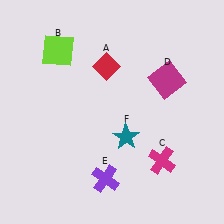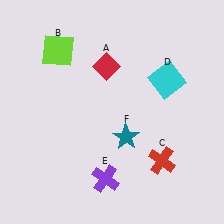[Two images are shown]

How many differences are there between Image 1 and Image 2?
There are 2 differences between the two images.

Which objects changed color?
C changed from magenta to red. D changed from magenta to cyan.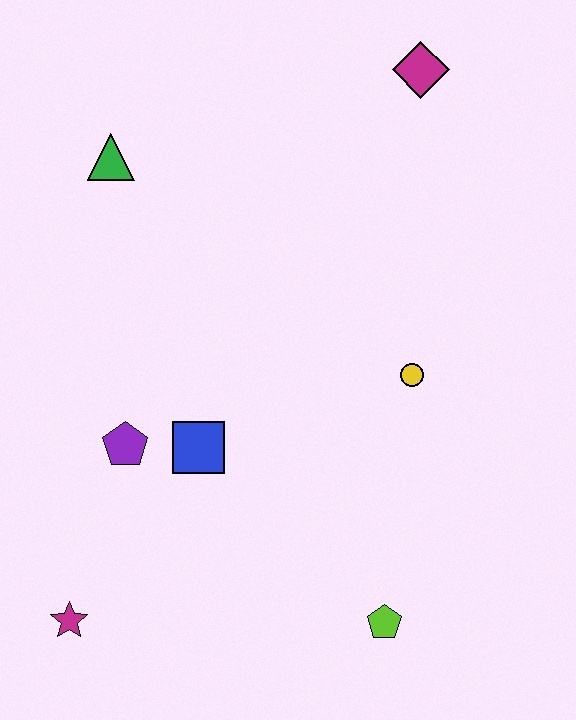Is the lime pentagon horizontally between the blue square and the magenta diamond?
Yes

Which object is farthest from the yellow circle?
The magenta star is farthest from the yellow circle.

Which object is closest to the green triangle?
The purple pentagon is closest to the green triangle.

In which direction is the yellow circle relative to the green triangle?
The yellow circle is to the right of the green triangle.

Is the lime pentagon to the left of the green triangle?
No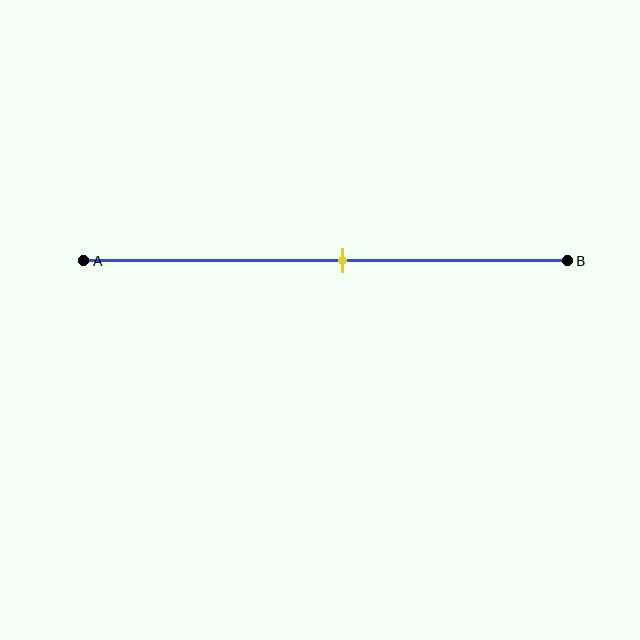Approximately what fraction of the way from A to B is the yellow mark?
The yellow mark is approximately 55% of the way from A to B.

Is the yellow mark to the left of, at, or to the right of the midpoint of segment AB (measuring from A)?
The yellow mark is to the right of the midpoint of segment AB.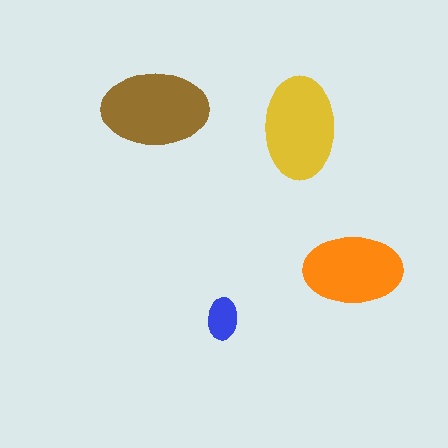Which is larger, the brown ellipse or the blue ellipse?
The brown one.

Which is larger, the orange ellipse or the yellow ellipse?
The yellow one.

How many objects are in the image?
There are 4 objects in the image.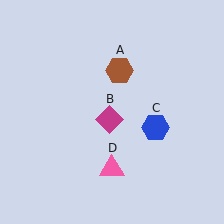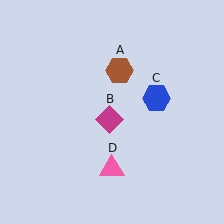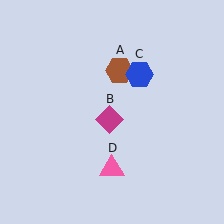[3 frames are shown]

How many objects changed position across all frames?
1 object changed position: blue hexagon (object C).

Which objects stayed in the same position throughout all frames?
Brown hexagon (object A) and magenta diamond (object B) and pink triangle (object D) remained stationary.